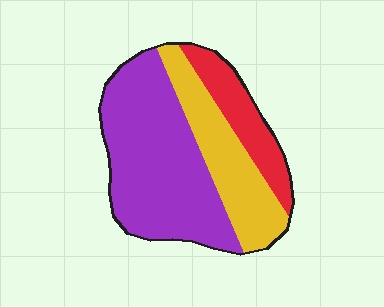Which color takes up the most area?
Purple, at roughly 55%.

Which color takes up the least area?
Red, at roughly 20%.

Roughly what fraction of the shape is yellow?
Yellow takes up between a quarter and a half of the shape.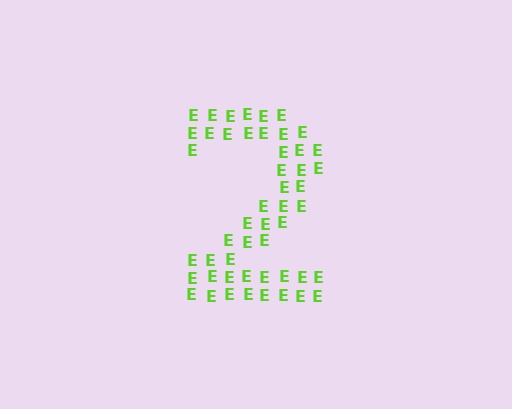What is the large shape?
The large shape is the digit 2.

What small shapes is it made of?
It is made of small letter E's.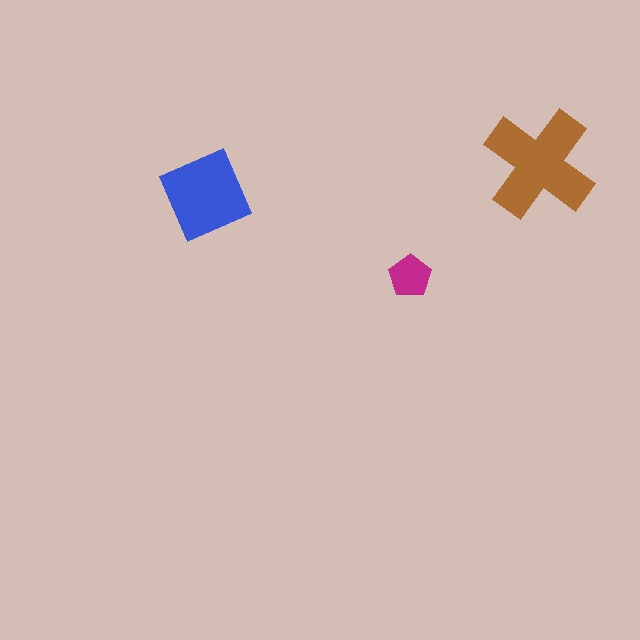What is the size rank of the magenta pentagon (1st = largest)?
3rd.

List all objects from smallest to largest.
The magenta pentagon, the blue square, the brown cross.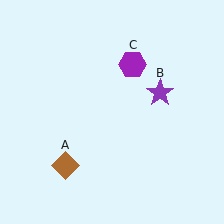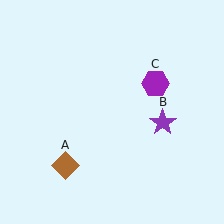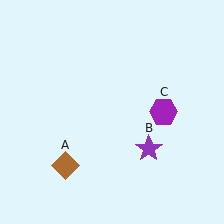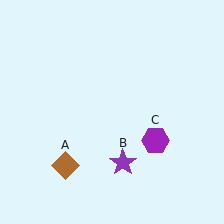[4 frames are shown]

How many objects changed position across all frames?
2 objects changed position: purple star (object B), purple hexagon (object C).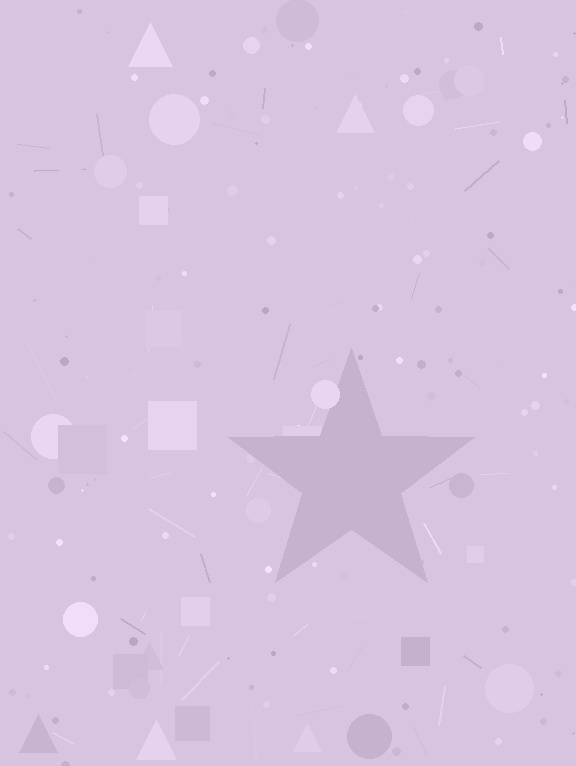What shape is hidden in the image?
A star is hidden in the image.